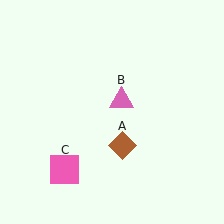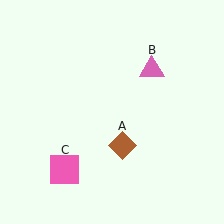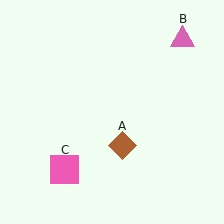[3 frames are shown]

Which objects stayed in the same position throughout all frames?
Brown diamond (object A) and pink square (object C) remained stationary.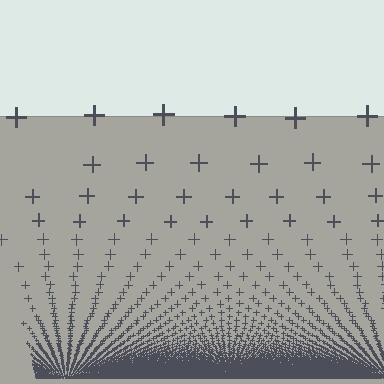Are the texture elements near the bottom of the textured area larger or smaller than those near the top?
Smaller. The gradient is inverted — elements near the bottom are smaller and denser.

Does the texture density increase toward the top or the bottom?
Density increases toward the bottom.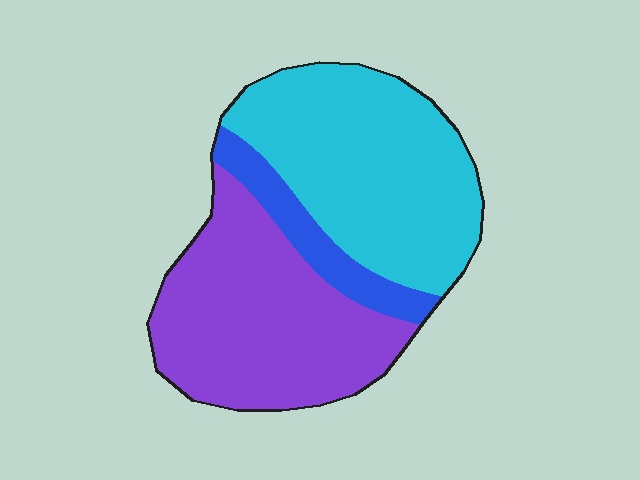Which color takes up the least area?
Blue, at roughly 10%.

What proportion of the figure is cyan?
Cyan covers around 45% of the figure.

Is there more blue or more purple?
Purple.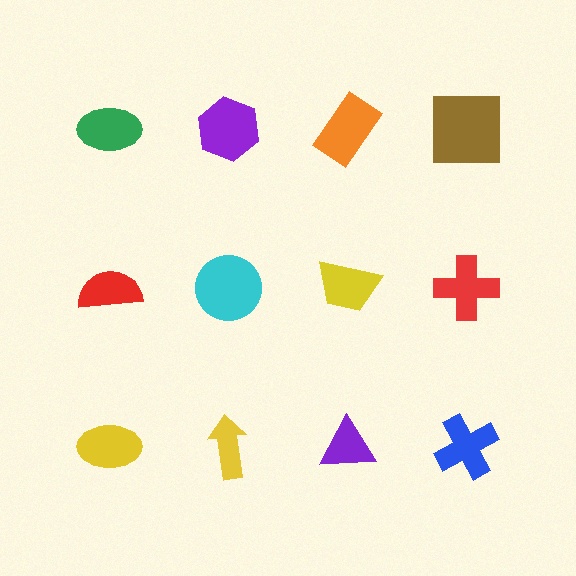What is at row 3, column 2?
A yellow arrow.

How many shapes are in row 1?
4 shapes.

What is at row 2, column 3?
A yellow trapezoid.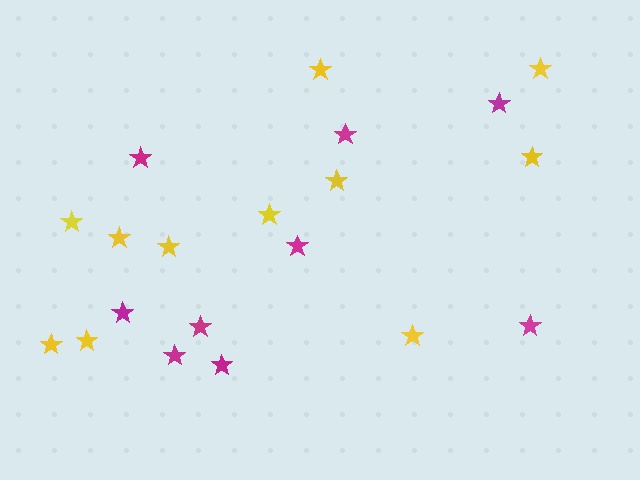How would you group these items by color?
There are 2 groups: one group of magenta stars (9) and one group of yellow stars (11).